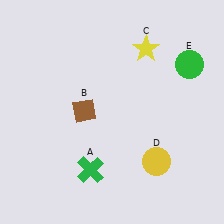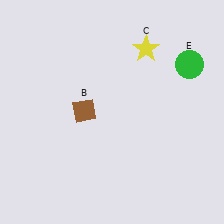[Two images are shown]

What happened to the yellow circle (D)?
The yellow circle (D) was removed in Image 2. It was in the bottom-right area of Image 1.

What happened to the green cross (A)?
The green cross (A) was removed in Image 2. It was in the bottom-left area of Image 1.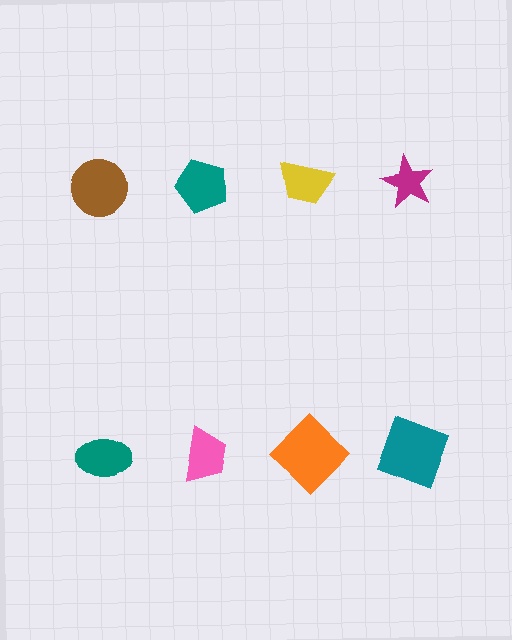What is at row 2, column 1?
A teal ellipse.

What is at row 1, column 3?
A yellow trapezoid.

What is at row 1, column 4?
A magenta star.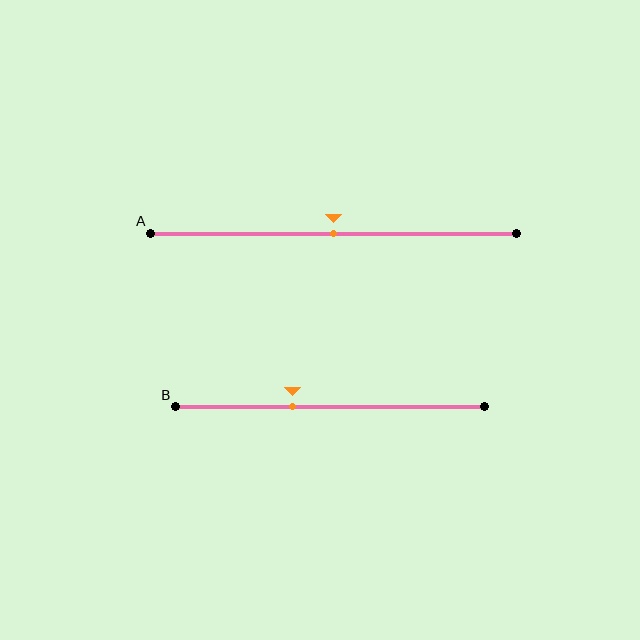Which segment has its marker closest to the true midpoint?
Segment A has its marker closest to the true midpoint.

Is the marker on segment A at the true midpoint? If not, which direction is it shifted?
Yes, the marker on segment A is at the true midpoint.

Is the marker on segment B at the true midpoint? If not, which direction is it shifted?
No, the marker on segment B is shifted to the left by about 12% of the segment length.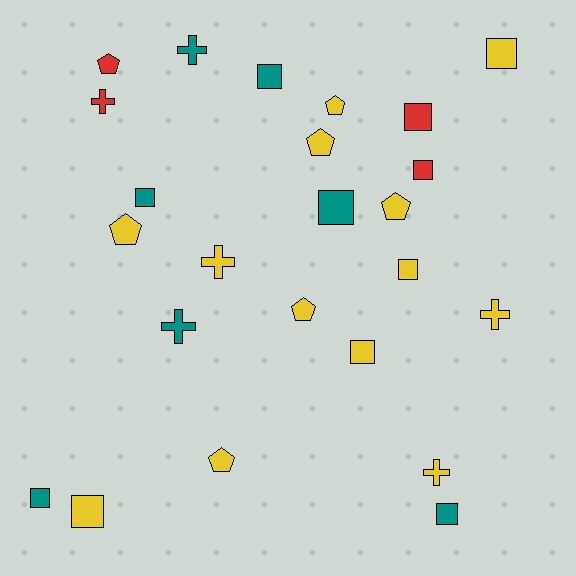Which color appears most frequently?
Yellow, with 13 objects.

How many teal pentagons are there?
There are no teal pentagons.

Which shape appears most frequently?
Square, with 11 objects.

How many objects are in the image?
There are 24 objects.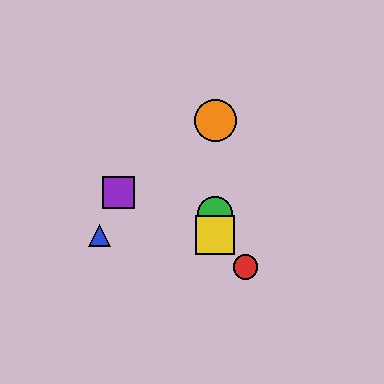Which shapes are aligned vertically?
The green circle, the yellow square, the orange circle are aligned vertically.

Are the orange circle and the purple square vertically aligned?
No, the orange circle is at x≈215 and the purple square is at x≈119.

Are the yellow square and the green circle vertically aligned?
Yes, both are at x≈215.